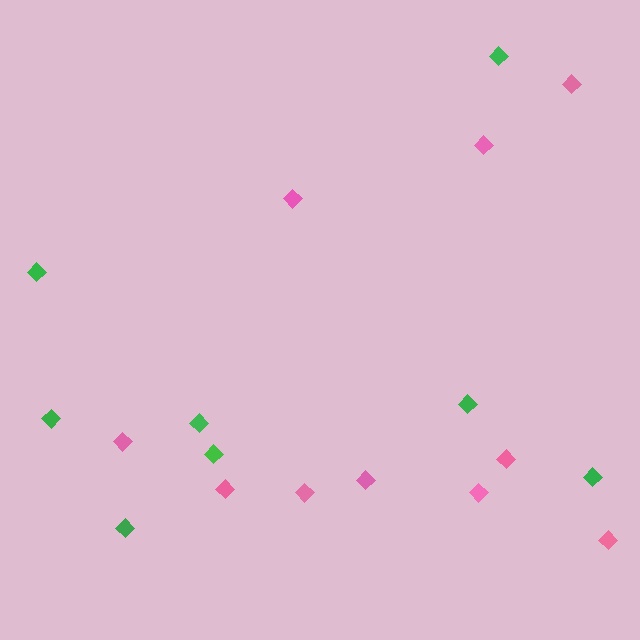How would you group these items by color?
There are 2 groups: one group of pink diamonds (10) and one group of green diamonds (8).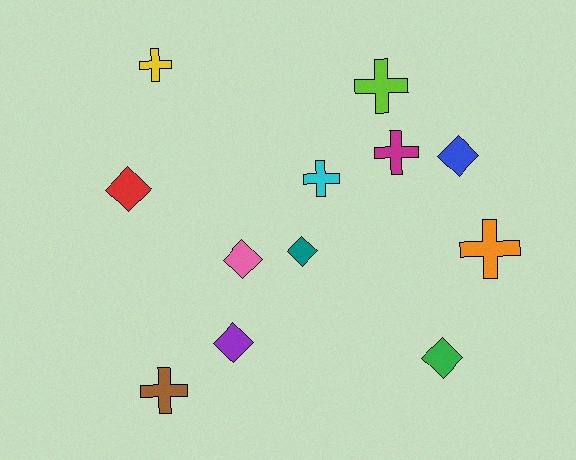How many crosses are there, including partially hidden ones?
There are 6 crosses.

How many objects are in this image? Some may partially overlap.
There are 12 objects.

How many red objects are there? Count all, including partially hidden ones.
There is 1 red object.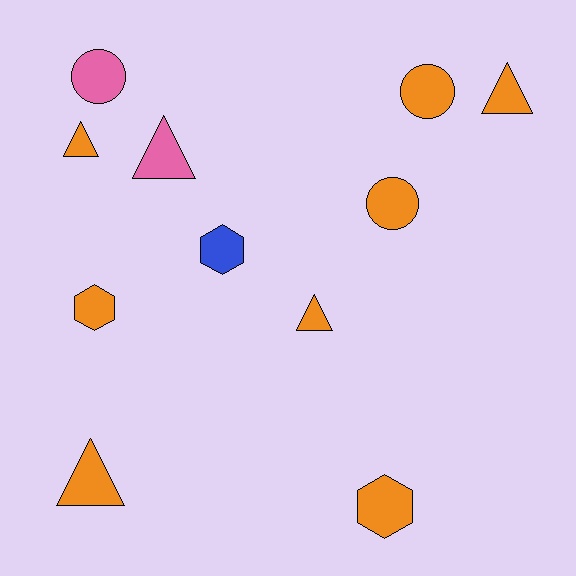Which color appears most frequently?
Orange, with 8 objects.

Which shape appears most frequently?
Triangle, with 5 objects.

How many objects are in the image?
There are 11 objects.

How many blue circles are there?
There are no blue circles.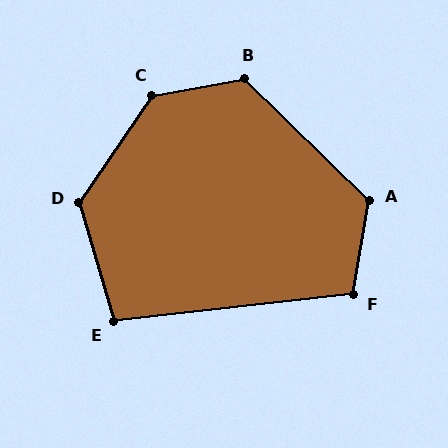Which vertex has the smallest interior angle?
E, at approximately 100 degrees.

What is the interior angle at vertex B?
Approximately 125 degrees (obtuse).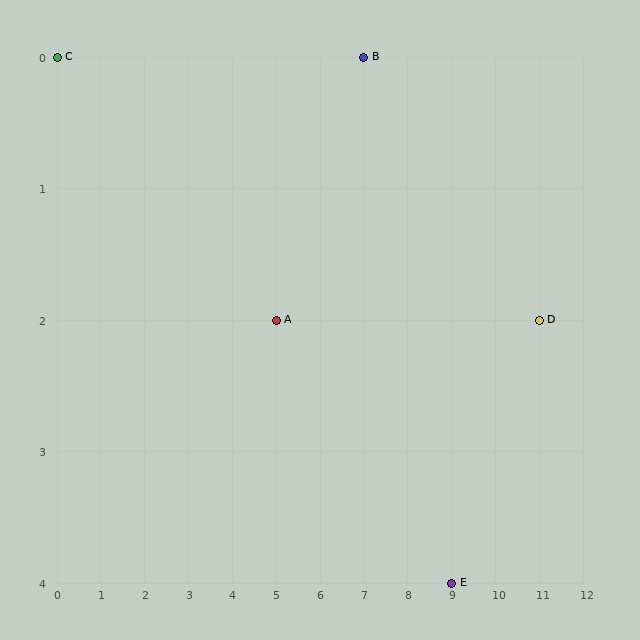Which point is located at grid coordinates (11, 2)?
Point D is at (11, 2).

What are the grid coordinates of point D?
Point D is at grid coordinates (11, 2).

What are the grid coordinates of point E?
Point E is at grid coordinates (9, 4).